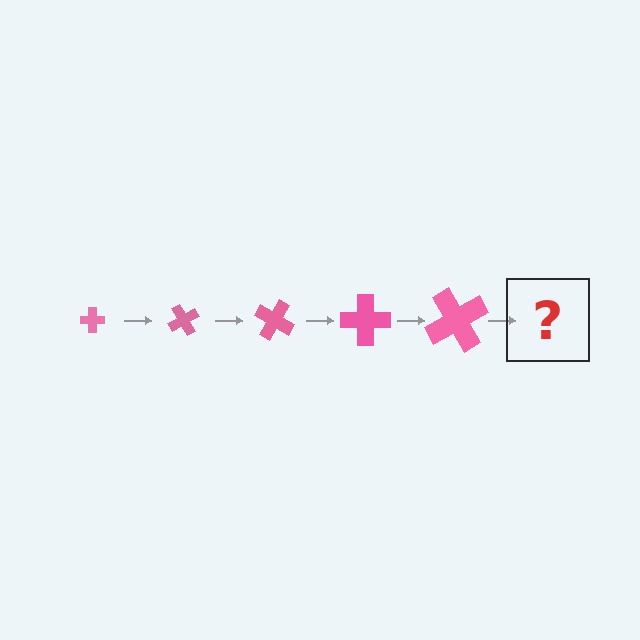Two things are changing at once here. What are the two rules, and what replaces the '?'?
The two rules are that the cross grows larger each step and it rotates 60 degrees each step. The '?' should be a cross, larger than the previous one and rotated 300 degrees from the start.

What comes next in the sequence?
The next element should be a cross, larger than the previous one and rotated 300 degrees from the start.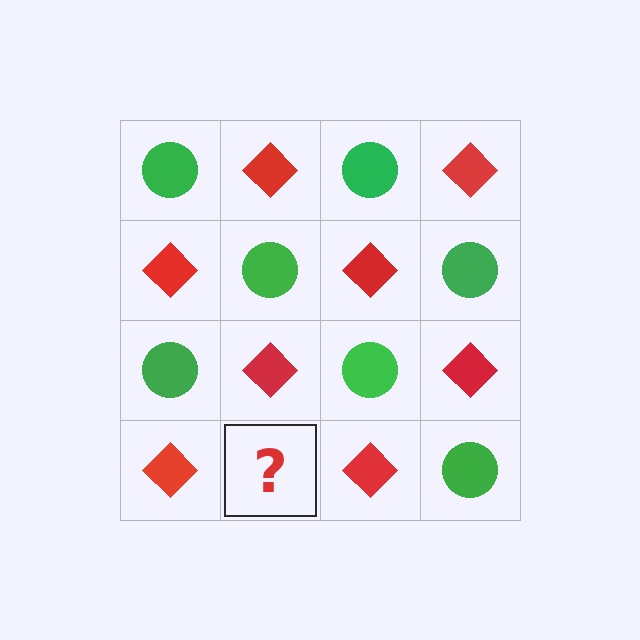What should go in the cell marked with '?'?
The missing cell should contain a green circle.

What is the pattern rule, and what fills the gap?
The rule is that it alternates green circle and red diamond in a checkerboard pattern. The gap should be filled with a green circle.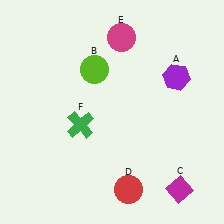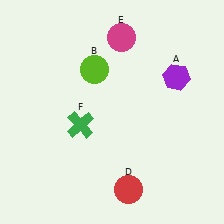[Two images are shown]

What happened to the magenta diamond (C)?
The magenta diamond (C) was removed in Image 2. It was in the bottom-right area of Image 1.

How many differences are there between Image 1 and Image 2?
There is 1 difference between the two images.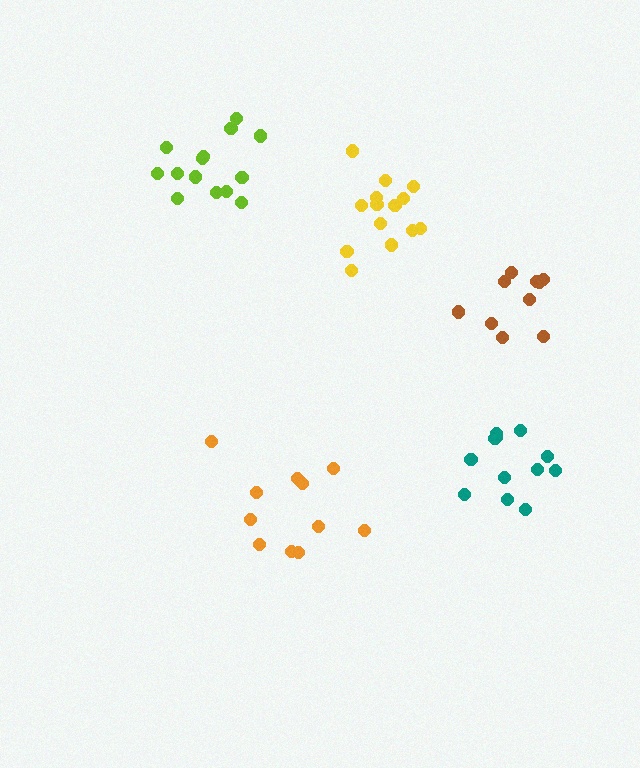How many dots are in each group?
Group 1: 14 dots, Group 2: 11 dots, Group 3: 12 dots, Group 4: 14 dots, Group 5: 10 dots (61 total).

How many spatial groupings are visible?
There are 5 spatial groupings.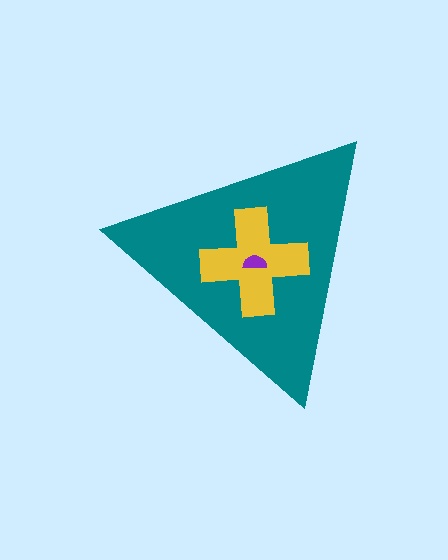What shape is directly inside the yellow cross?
The purple semicircle.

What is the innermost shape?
The purple semicircle.